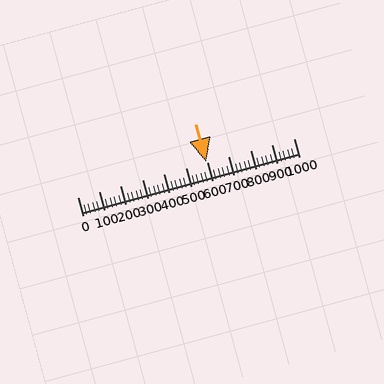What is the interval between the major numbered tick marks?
The major tick marks are spaced 100 units apart.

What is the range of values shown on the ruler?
The ruler shows values from 0 to 1000.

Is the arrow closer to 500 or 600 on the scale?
The arrow is closer to 600.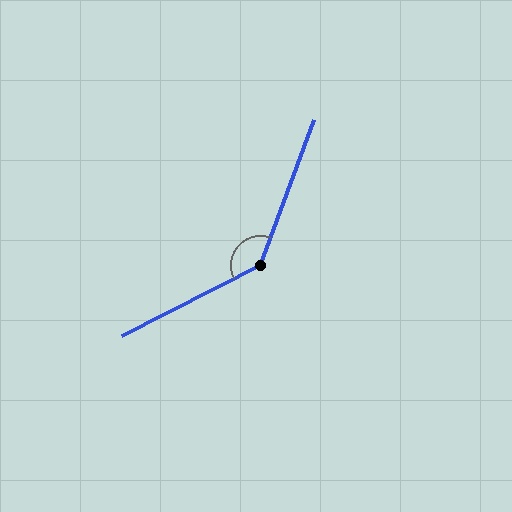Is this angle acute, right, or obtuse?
It is obtuse.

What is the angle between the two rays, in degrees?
Approximately 137 degrees.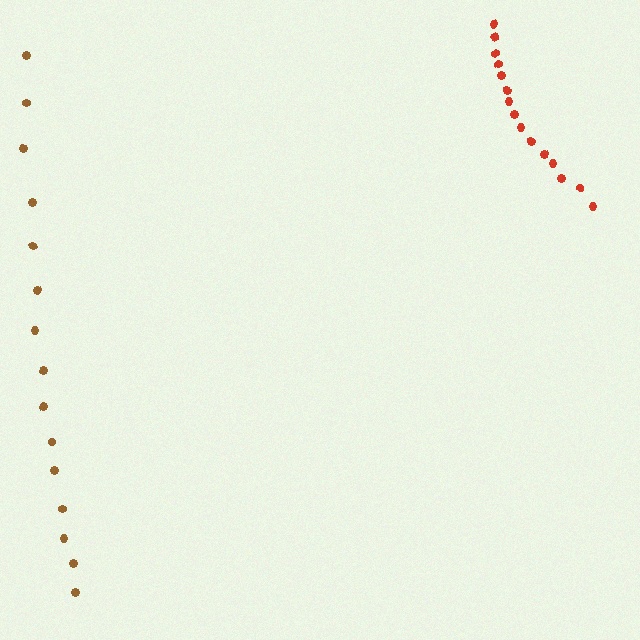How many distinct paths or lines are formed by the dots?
There are 2 distinct paths.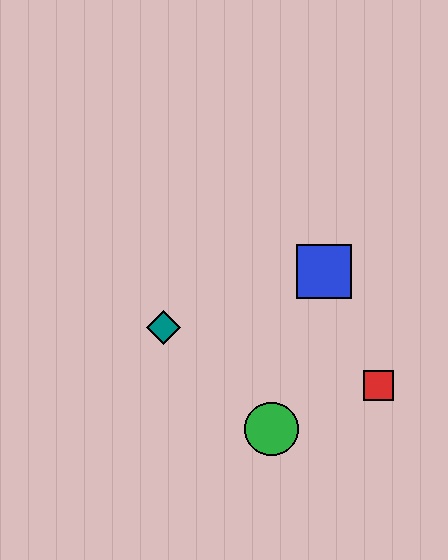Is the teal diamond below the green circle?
No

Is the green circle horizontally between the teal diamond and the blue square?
Yes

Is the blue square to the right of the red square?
No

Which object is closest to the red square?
The green circle is closest to the red square.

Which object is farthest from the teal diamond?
The red square is farthest from the teal diamond.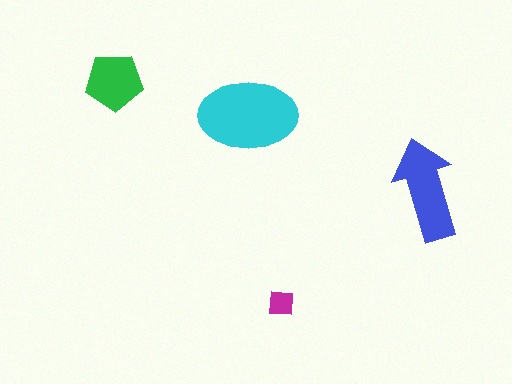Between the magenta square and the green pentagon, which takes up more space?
The green pentagon.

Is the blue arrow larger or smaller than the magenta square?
Larger.